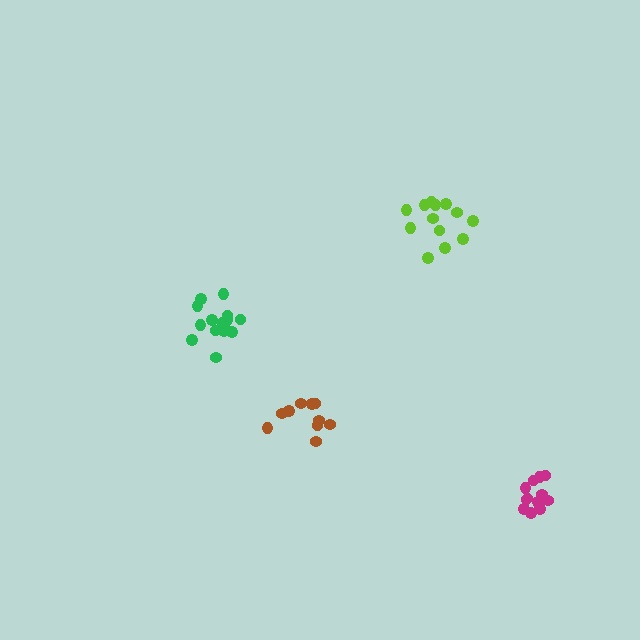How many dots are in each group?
Group 1: 10 dots, Group 2: 15 dots, Group 3: 14 dots, Group 4: 12 dots (51 total).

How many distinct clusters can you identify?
There are 4 distinct clusters.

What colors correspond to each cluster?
The clusters are colored: brown, green, lime, magenta.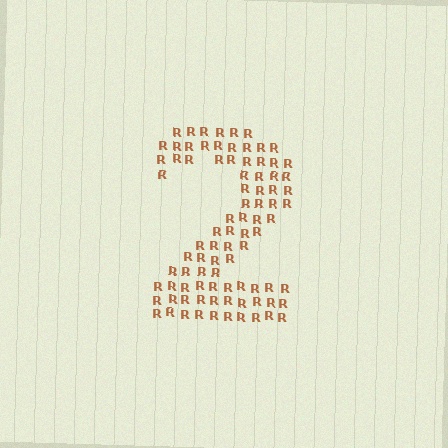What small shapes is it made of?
It is made of small letter R's.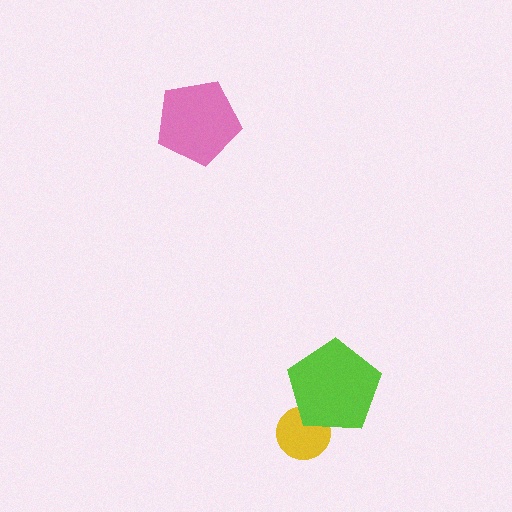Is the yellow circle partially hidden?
Yes, it is partially covered by another shape.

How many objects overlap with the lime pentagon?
1 object overlaps with the lime pentagon.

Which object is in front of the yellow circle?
The lime pentagon is in front of the yellow circle.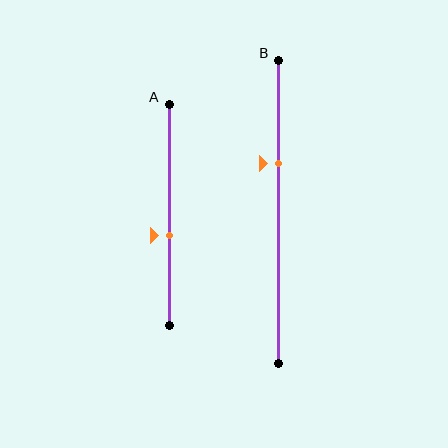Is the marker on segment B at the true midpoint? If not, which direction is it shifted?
No, the marker on segment B is shifted upward by about 16% of the segment length.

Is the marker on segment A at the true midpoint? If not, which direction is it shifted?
No, the marker on segment A is shifted downward by about 9% of the segment length.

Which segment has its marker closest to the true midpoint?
Segment A has its marker closest to the true midpoint.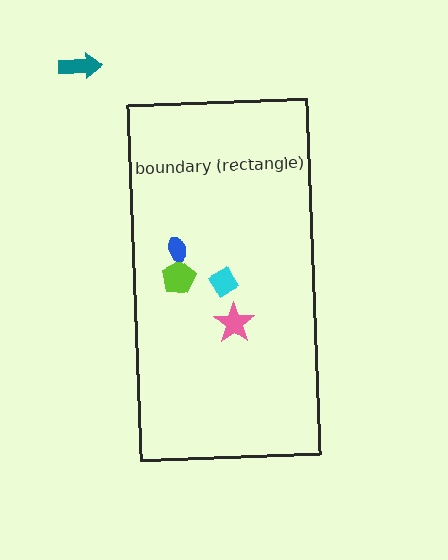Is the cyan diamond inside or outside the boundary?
Inside.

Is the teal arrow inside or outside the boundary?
Outside.